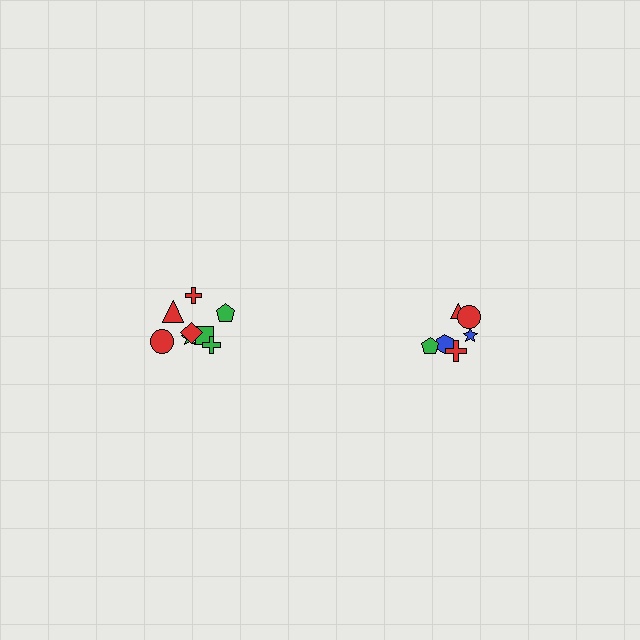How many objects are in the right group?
There are 6 objects.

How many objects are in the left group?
There are 8 objects.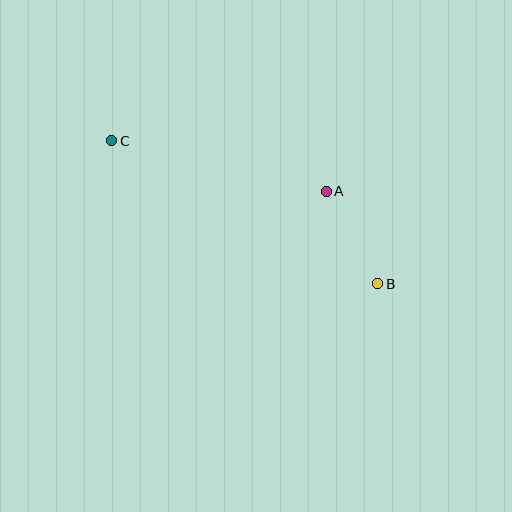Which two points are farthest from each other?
Points B and C are farthest from each other.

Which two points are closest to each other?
Points A and B are closest to each other.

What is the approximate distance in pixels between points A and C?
The distance between A and C is approximately 220 pixels.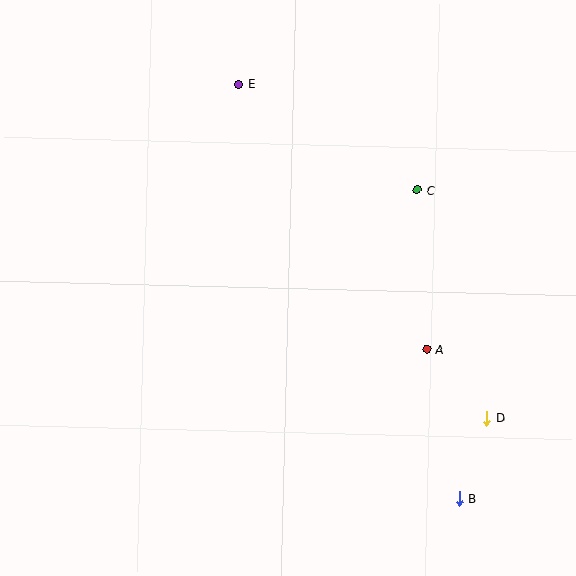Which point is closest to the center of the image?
Point A at (427, 349) is closest to the center.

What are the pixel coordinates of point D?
Point D is at (487, 418).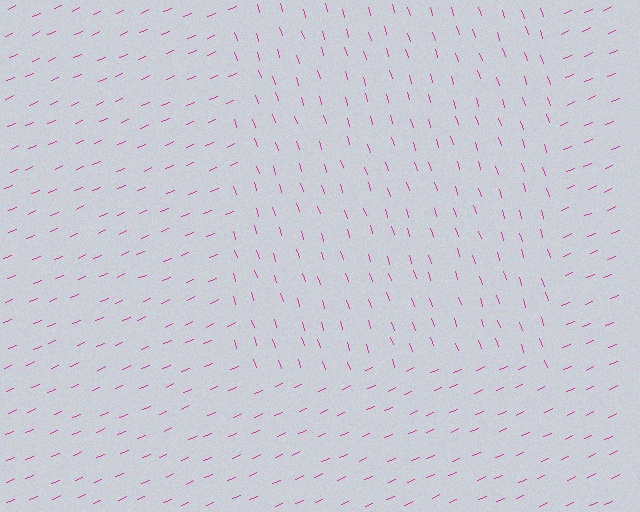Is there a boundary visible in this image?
Yes, there is a texture boundary formed by a change in line orientation.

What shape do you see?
I see a rectangle.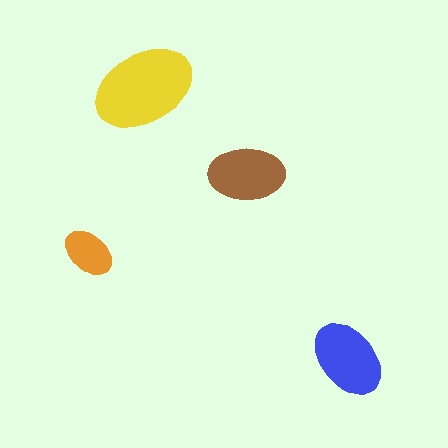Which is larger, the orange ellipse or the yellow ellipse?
The yellow one.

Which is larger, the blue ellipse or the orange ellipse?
The blue one.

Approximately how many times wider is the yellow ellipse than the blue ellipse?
About 1.5 times wider.